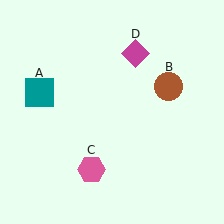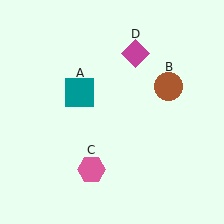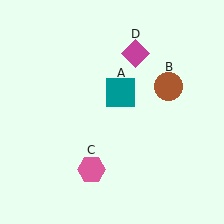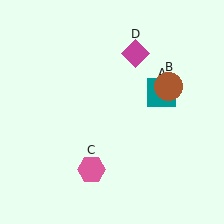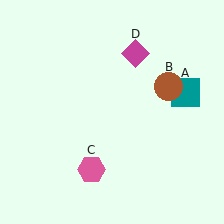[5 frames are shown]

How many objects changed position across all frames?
1 object changed position: teal square (object A).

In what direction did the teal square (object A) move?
The teal square (object A) moved right.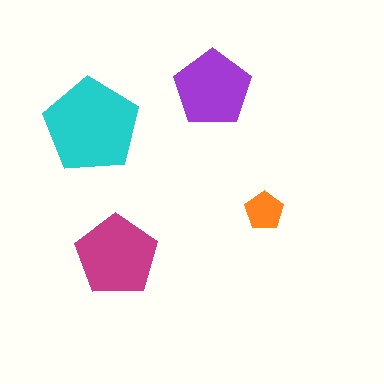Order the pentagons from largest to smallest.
the cyan one, the magenta one, the purple one, the orange one.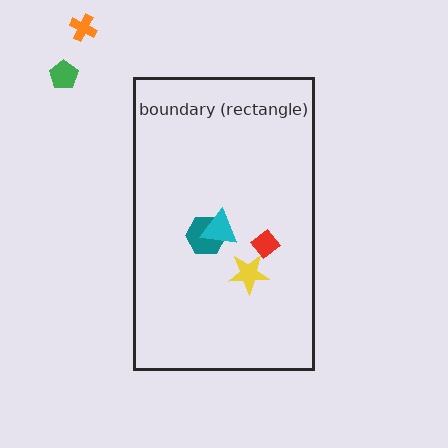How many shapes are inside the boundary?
4 inside, 2 outside.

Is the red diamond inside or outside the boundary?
Inside.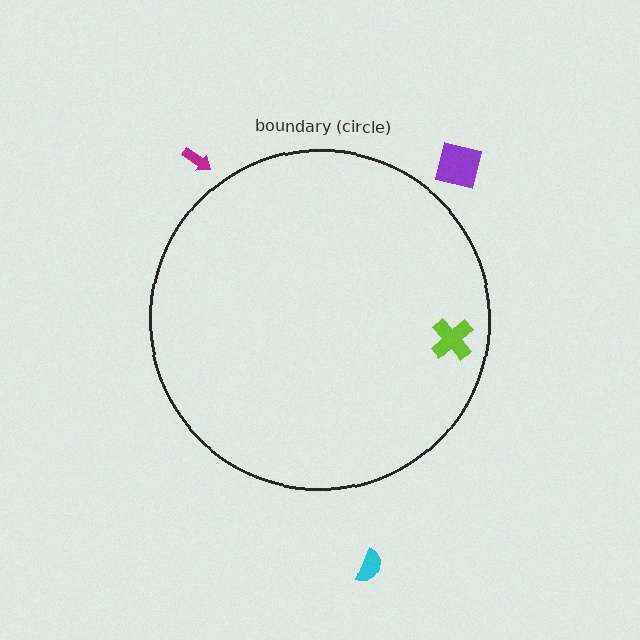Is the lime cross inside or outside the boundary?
Inside.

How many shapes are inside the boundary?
1 inside, 3 outside.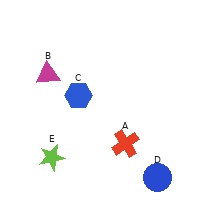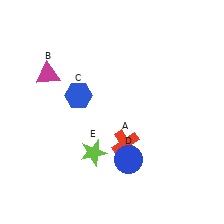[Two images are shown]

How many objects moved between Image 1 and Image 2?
2 objects moved between the two images.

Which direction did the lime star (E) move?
The lime star (E) moved right.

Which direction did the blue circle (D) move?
The blue circle (D) moved left.